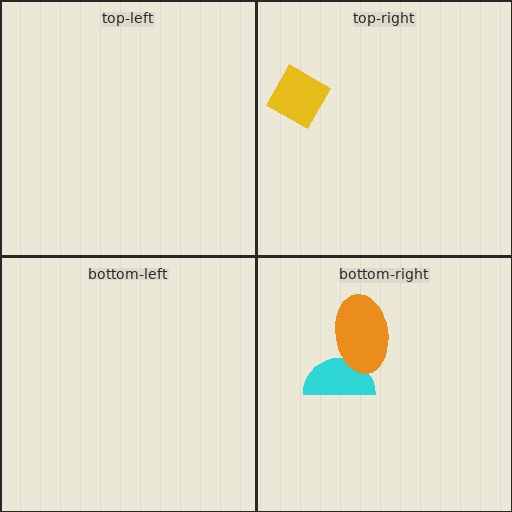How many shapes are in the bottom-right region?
2.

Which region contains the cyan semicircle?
The bottom-right region.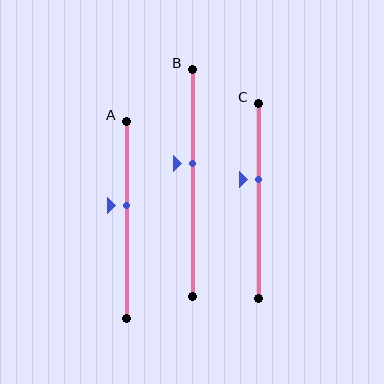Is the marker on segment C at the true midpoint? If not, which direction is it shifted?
No, the marker on segment C is shifted upward by about 11% of the segment length.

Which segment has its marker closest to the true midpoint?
Segment A has its marker closest to the true midpoint.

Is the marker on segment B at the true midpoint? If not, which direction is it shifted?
No, the marker on segment B is shifted upward by about 8% of the segment length.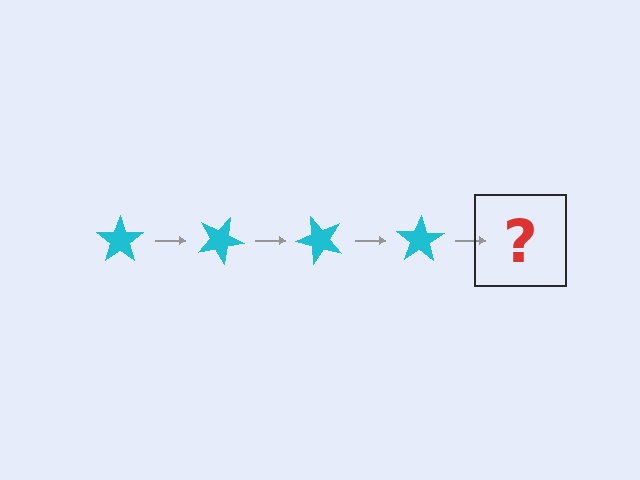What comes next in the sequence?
The next element should be a cyan star rotated 100 degrees.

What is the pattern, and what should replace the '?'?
The pattern is that the star rotates 25 degrees each step. The '?' should be a cyan star rotated 100 degrees.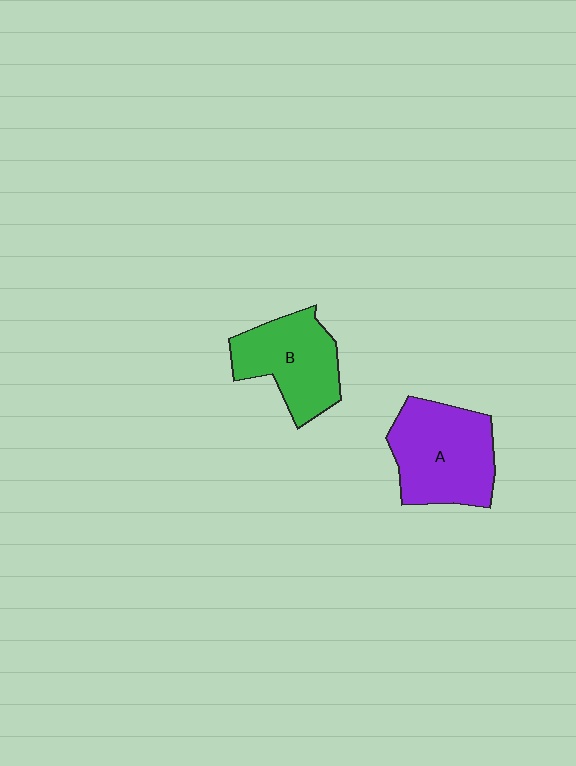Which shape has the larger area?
Shape A (purple).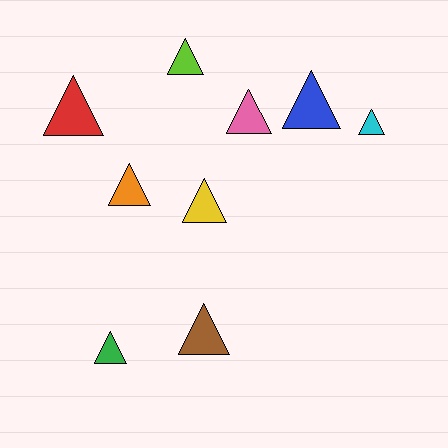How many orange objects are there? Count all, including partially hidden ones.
There is 1 orange object.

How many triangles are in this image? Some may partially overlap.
There are 9 triangles.